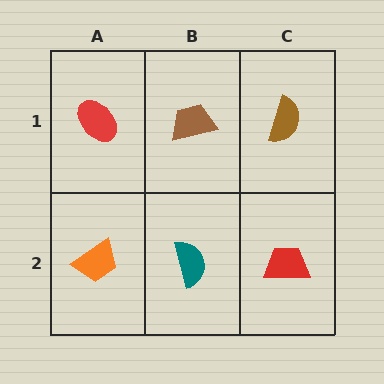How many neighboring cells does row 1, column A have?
2.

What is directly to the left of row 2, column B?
An orange trapezoid.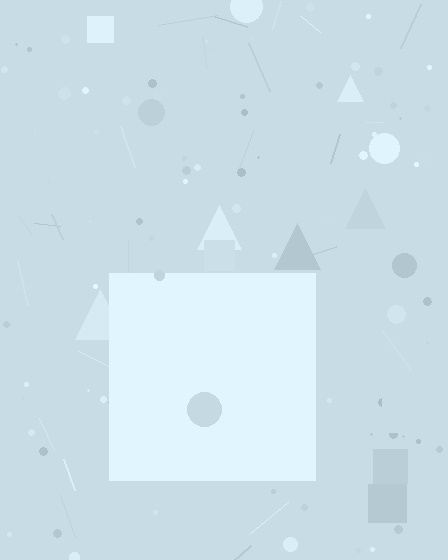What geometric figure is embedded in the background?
A square is embedded in the background.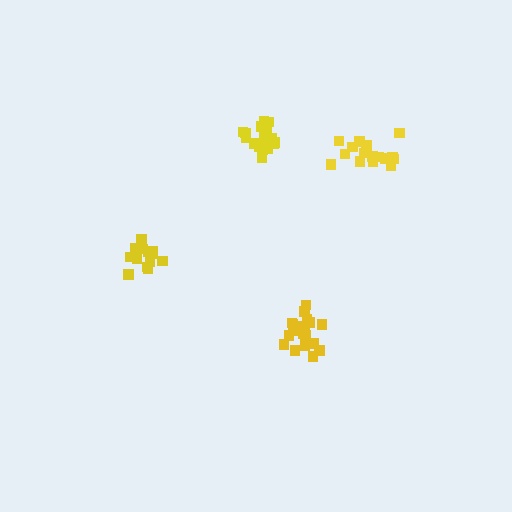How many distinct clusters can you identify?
There are 4 distinct clusters.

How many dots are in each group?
Group 1: 17 dots, Group 2: 20 dots, Group 3: 17 dots, Group 4: 14 dots (68 total).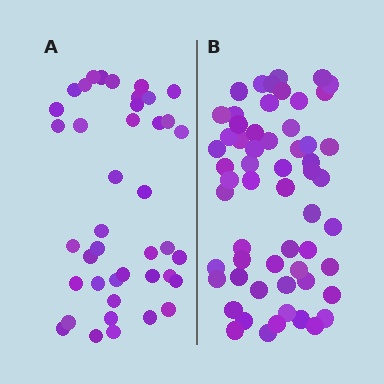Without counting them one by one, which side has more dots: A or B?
Region B (the right region) has more dots.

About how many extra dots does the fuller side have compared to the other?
Region B has approximately 15 more dots than region A.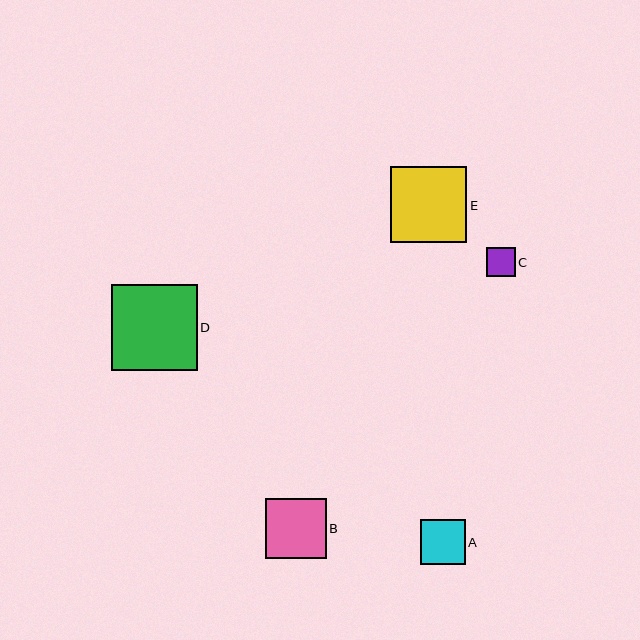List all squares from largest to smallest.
From largest to smallest: D, E, B, A, C.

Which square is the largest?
Square D is the largest with a size of approximately 86 pixels.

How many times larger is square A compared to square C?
Square A is approximately 1.5 times the size of square C.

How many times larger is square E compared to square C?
Square E is approximately 2.6 times the size of square C.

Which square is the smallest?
Square C is the smallest with a size of approximately 29 pixels.